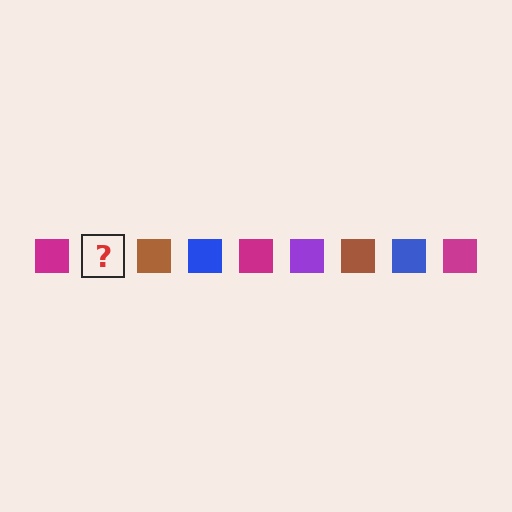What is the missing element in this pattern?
The missing element is a purple square.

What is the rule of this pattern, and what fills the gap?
The rule is that the pattern cycles through magenta, purple, brown, blue squares. The gap should be filled with a purple square.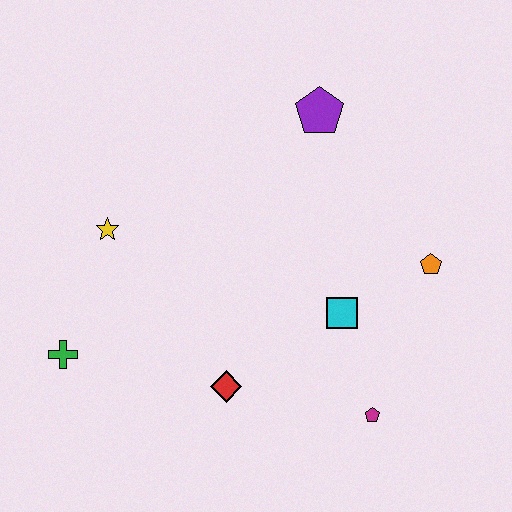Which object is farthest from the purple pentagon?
The green cross is farthest from the purple pentagon.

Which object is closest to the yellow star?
The green cross is closest to the yellow star.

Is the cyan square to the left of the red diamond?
No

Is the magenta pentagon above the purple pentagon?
No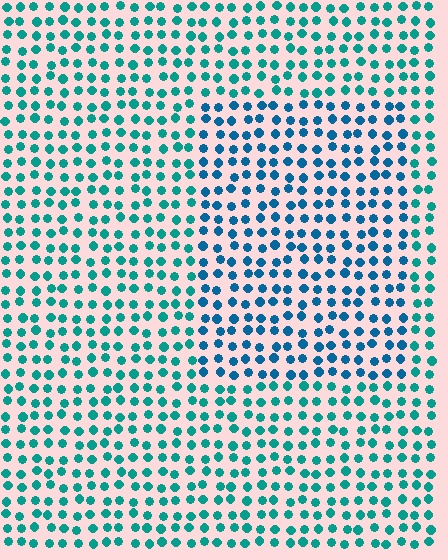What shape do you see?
I see a rectangle.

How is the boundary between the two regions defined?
The boundary is defined purely by a slight shift in hue (about 28 degrees). Spacing, size, and orientation are identical on both sides.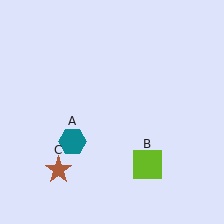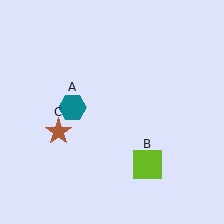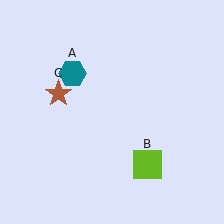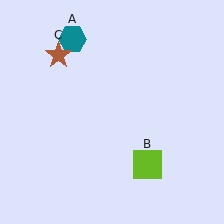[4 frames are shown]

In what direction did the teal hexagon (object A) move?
The teal hexagon (object A) moved up.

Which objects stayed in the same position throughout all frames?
Lime square (object B) remained stationary.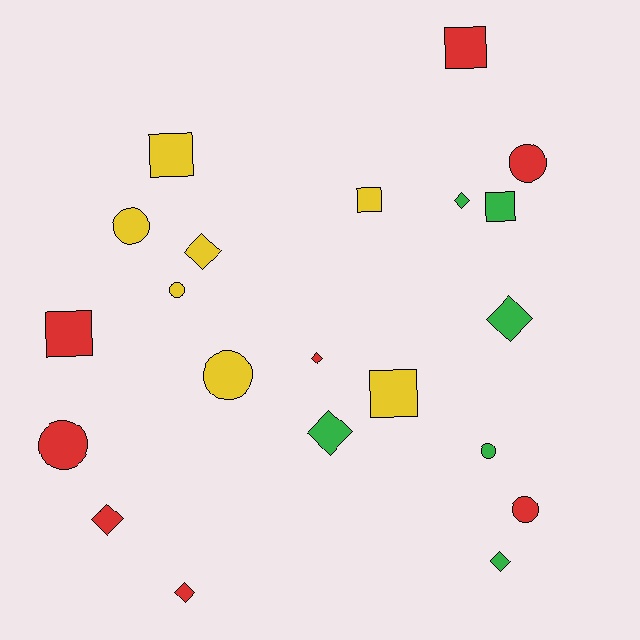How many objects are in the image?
There are 21 objects.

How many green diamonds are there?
There are 4 green diamonds.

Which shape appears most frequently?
Diamond, with 8 objects.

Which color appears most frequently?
Red, with 8 objects.